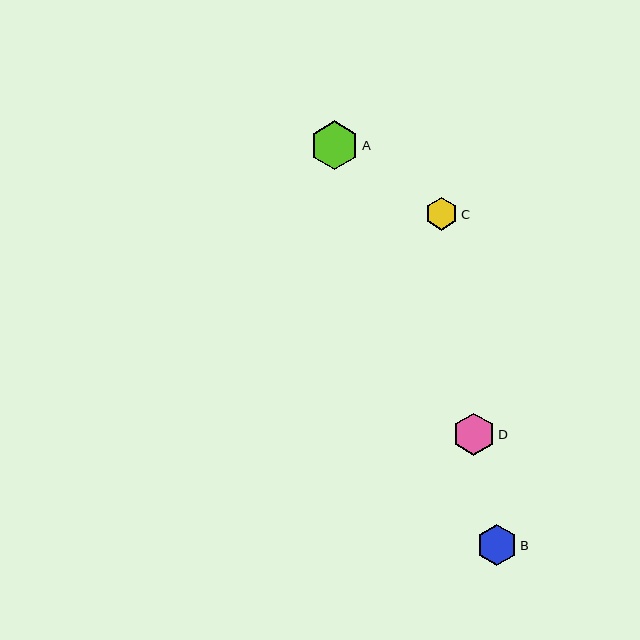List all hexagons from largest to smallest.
From largest to smallest: A, D, B, C.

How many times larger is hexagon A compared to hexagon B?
Hexagon A is approximately 1.2 times the size of hexagon B.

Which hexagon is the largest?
Hexagon A is the largest with a size of approximately 49 pixels.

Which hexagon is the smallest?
Hexagon C is the smallest with a size of approximately 32 pixels.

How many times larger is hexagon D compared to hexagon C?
Hexagon D is approximately 1.3 times the size of hexagon C.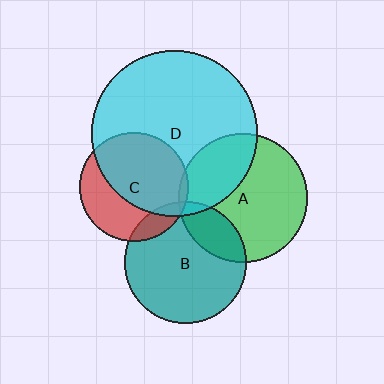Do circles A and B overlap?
Yes.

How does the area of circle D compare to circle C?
Approximately 2.3 times.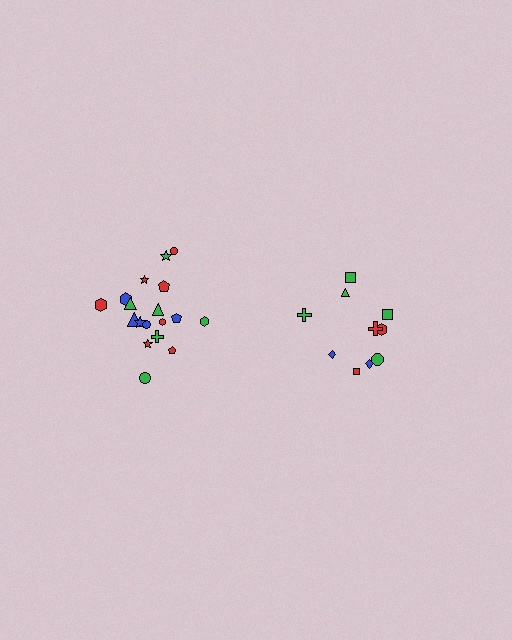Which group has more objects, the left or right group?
The left group.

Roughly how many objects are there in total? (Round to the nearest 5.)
Roughly 30 objects in total.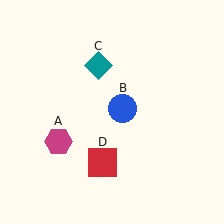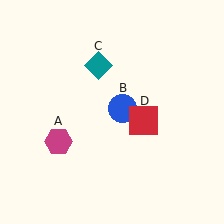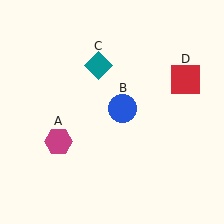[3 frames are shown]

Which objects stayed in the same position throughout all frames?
Magenta hexagon (object A) and blue circle (object B) and teal diamond (object C) remained stationary.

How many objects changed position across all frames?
1 object changed position: red square (object D).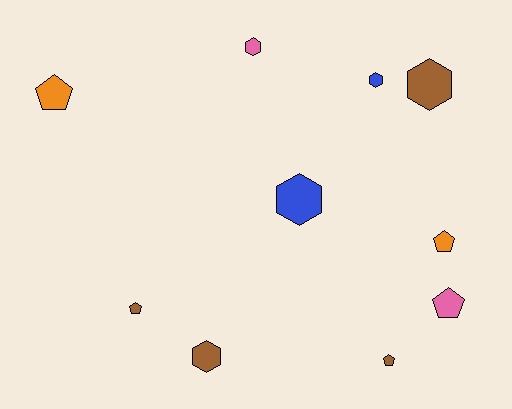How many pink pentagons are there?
There is 1 pink pentagon.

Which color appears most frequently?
Brown, with 4 objects.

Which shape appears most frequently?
Pentagon, with 5 objects.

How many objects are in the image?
There are 10 objects.